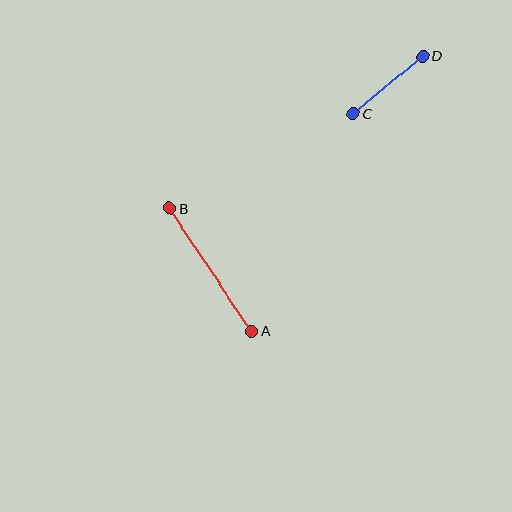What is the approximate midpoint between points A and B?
The midpoint is at approximately (210, 270) pixels.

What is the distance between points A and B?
The distance is approximately 148 pixels.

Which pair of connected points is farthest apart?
Points A and B are farthest apart.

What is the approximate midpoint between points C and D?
The midpoint is at approximately (388, 85) pixels.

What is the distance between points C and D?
The distance is approximately 90 pixels.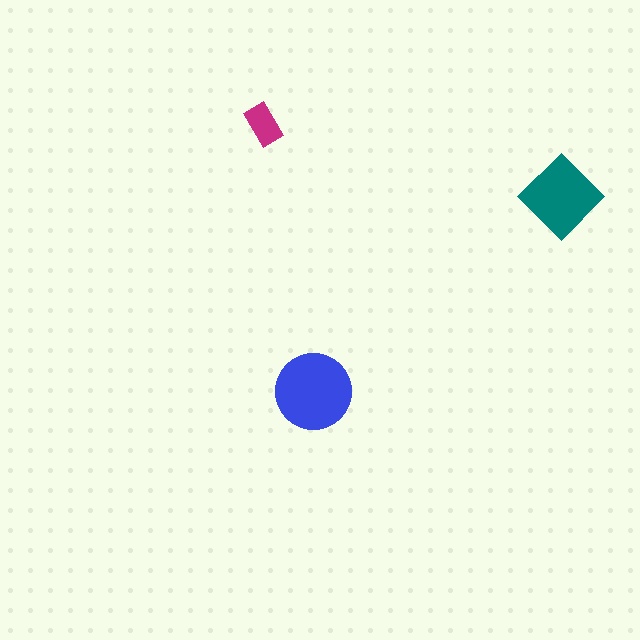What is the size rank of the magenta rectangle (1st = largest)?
3rd.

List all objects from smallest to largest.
The magenta rectangle, the teal diamond, the blue circle.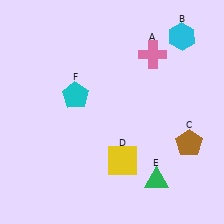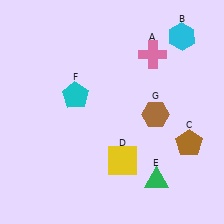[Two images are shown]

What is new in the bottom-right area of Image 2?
A brown hexagon (G) was added in the bottom-right area of Image 2.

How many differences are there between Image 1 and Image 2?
There is 1 difference between the two images.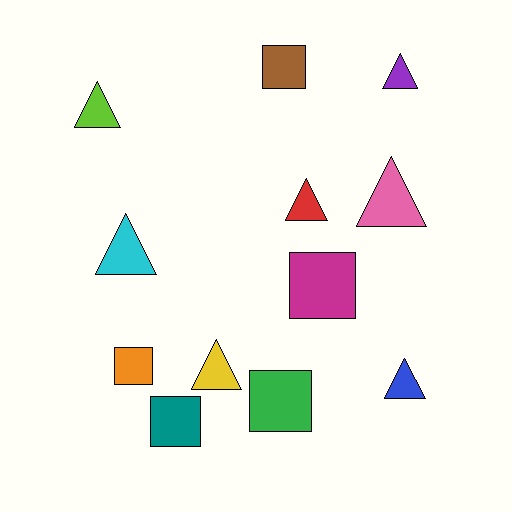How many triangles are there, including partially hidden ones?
There are 7 triangles.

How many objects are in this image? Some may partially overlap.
There are 12 objects.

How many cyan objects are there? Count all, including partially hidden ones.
There is 1 cyan object.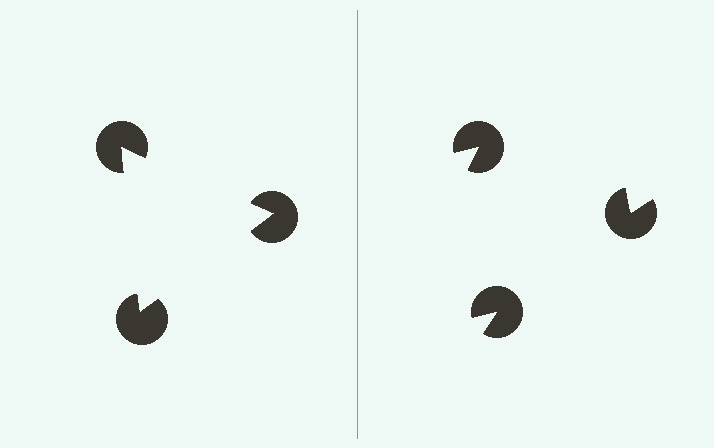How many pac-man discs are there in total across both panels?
6 — 3 on each side.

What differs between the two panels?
The pac-man discs are positioned identically on both sides; only the wedge orientations differ. On the left they align to a triangle; on the right they are misaligned.